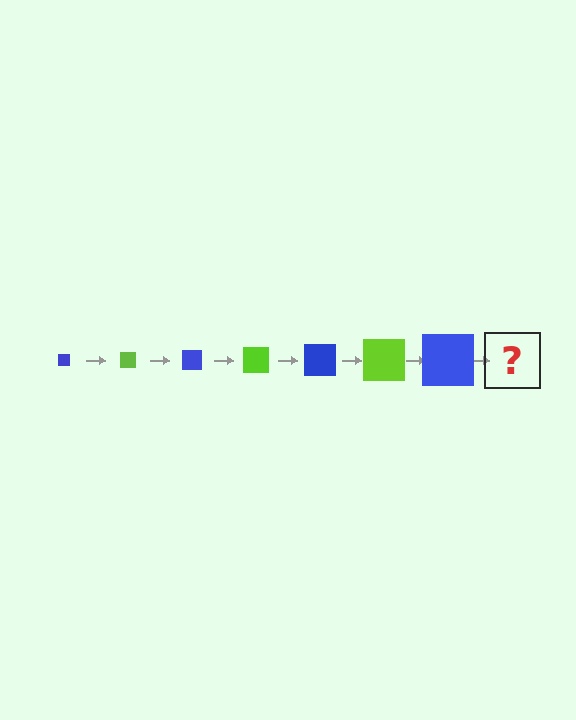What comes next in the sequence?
The next element should be a lime square, larger than the previous one.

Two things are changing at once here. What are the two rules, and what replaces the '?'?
The two rules are that the square grows larger each step and the color cycles through blue and lime. The '?' should be a lime square, larger than the previous one.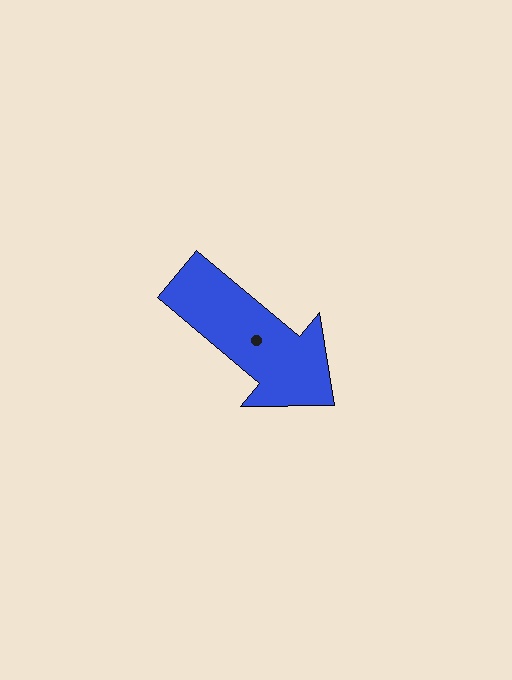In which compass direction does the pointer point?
Southeast.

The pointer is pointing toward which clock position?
Roughly 4 o'clock.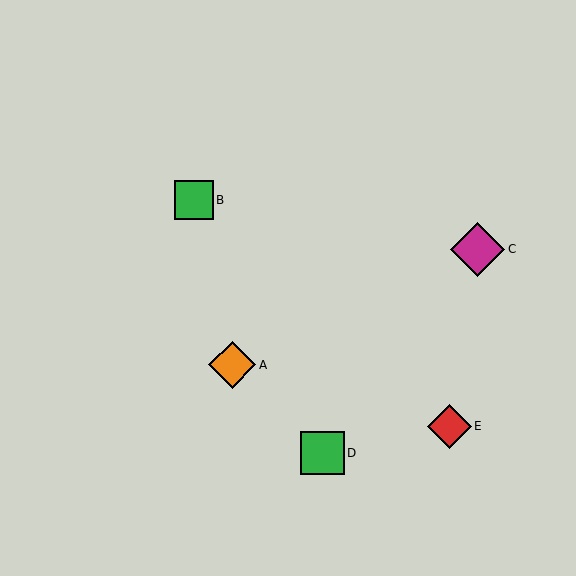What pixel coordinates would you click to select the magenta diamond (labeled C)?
Click at (478, 249) to select the magenta diamond C.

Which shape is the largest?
The magenta diamond (labeled C) is the largest.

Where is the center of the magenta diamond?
The center of the magenta diamond is at (478, 249).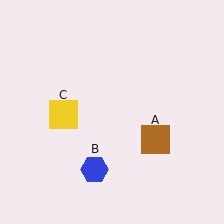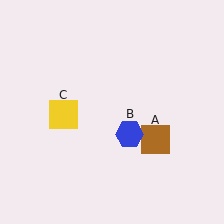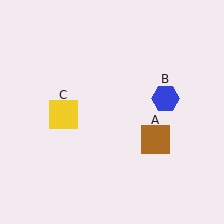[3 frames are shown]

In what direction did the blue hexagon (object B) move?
The blue hexagon (object B) moved up and to the right.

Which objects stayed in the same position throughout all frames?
Brown square (object A) and yellow square (object C) remained stationary.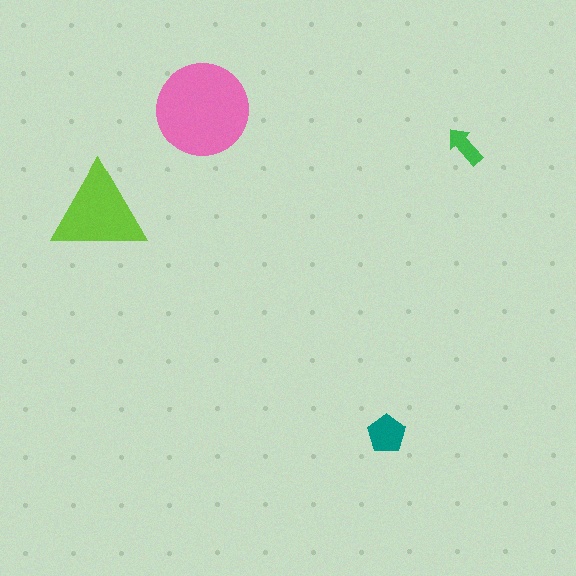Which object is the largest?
The pink circle.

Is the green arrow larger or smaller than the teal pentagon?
Smaller.